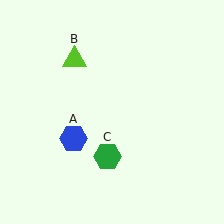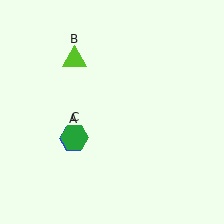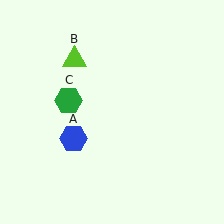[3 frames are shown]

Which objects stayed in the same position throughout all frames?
Blue hexagon (object A) and lime triangle (object B) remained stationary.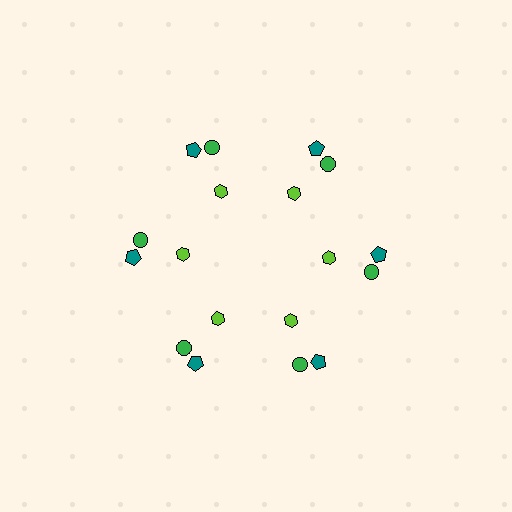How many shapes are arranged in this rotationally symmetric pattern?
There are 18 shapes, arranged in 6 groups of 3.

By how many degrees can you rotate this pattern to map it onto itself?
The pattern maps onto itself every 60 degrees of rotation.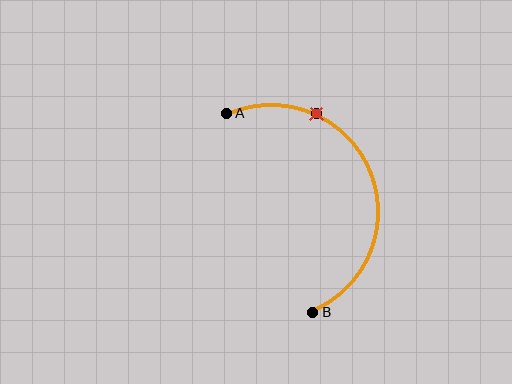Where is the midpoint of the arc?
The arc midpoint is the point on the curve farthest from the straight line joining A and B. It sits to the right of that line.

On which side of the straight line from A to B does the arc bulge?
The arc bulges to the right of the straight line connecting A and B.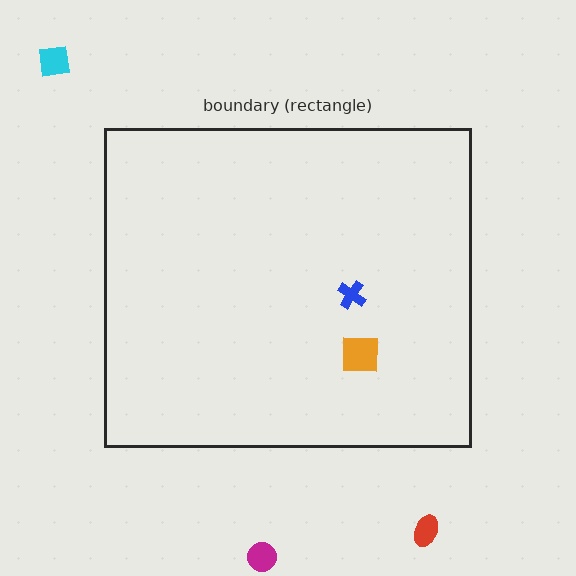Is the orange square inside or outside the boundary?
Inside.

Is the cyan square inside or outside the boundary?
Outside.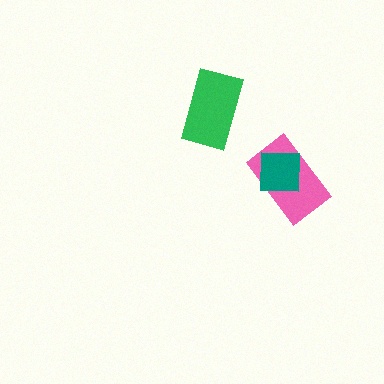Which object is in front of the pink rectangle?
The teal square is in front of the pink rectangle.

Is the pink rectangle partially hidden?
Yes, it is partially covered by another shape.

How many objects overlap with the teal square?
1 object overlaps with the teal square.